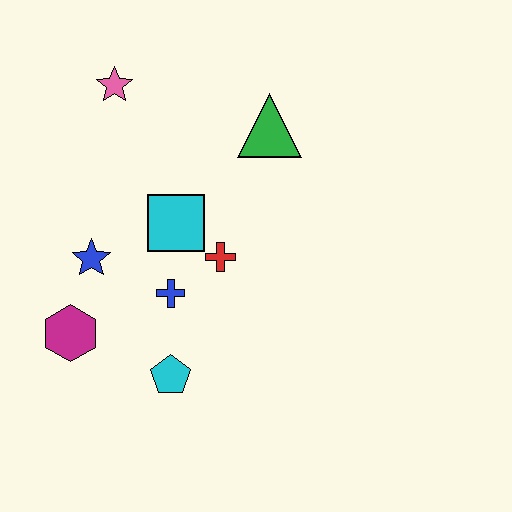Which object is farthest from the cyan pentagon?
The pink star is farthest from the cyan pentagon.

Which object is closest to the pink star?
The cyan square is closest to the pink star.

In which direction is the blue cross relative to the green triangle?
The blue cross is below the green triangle.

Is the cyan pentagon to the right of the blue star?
Yes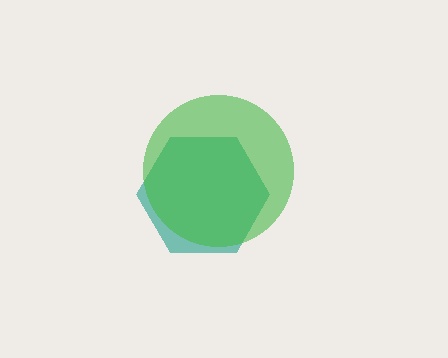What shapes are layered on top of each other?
The layered shapes are: a teal hexagon, a green circle.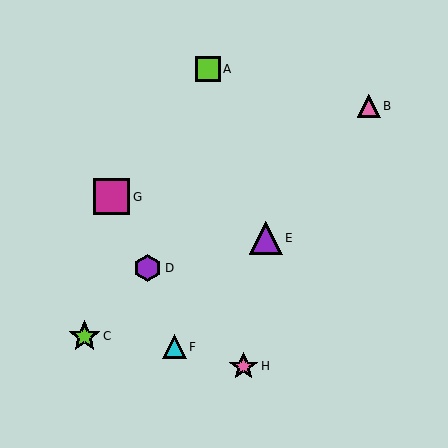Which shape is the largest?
The magenta square (labeled G) is the largest.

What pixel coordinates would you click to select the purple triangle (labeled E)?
Click at (266, 238) to select the purple triangle E.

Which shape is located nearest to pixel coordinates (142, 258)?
The purple hexagon (labeled D) at (148, 268) is nearest to that location.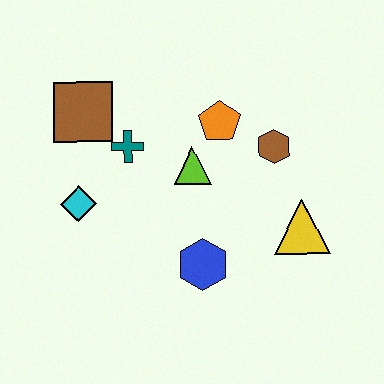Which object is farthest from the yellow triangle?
The brown square is farthest from the yellow triangle.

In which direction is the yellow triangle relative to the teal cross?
The yellow triangle is to the right of the teal cross.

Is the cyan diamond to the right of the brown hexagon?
No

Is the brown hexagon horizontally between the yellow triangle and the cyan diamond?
Yes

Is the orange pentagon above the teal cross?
Yes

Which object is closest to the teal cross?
The brown square is closest to the teal cross.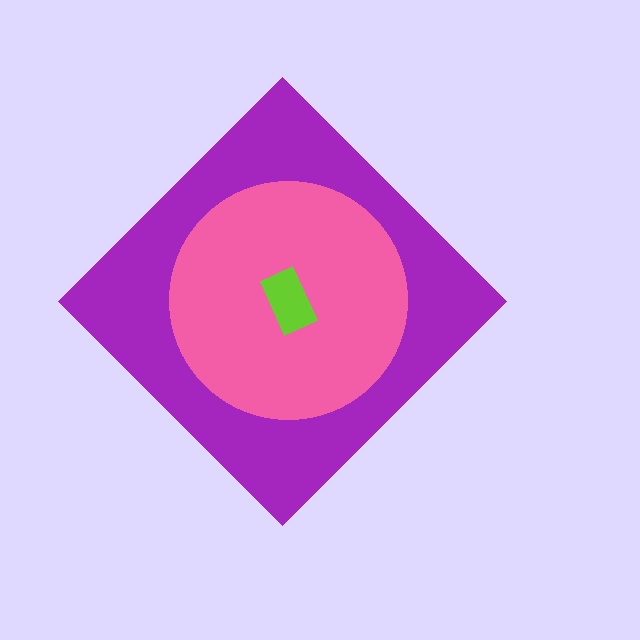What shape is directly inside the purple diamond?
The pink circle.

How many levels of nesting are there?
3.